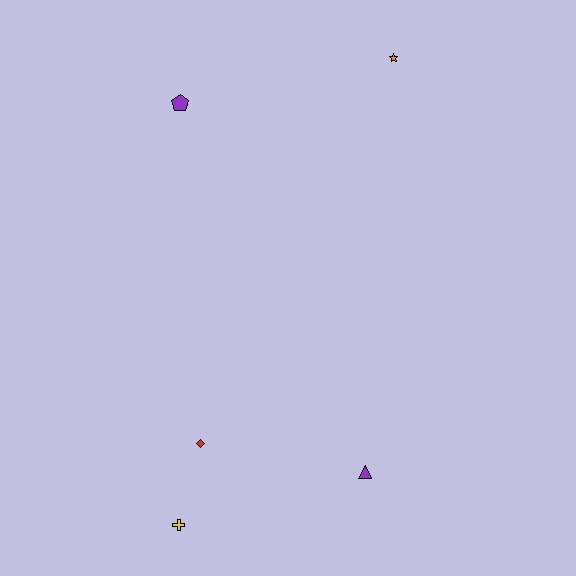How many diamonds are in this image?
There is 1 diamond.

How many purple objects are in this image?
There are 2 purple objects.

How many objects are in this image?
There are 5 objects.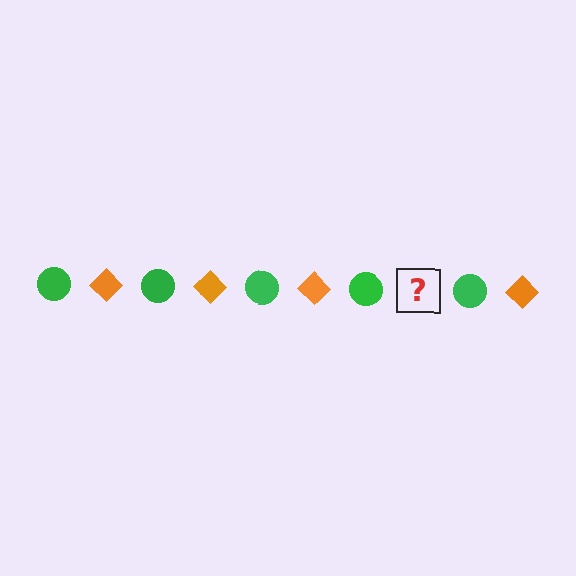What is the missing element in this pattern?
The missing element is an orange diamond.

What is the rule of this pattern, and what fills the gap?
The rule is that the pattern alternates between green circle and orange diamond. The gap should be filled with an orange diamond.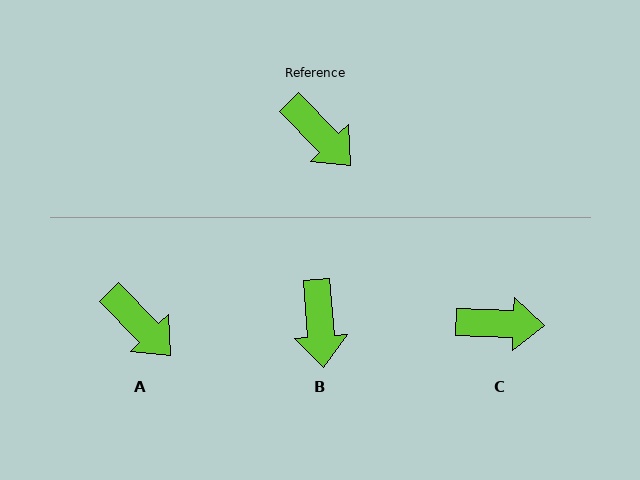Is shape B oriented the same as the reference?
No, it is off by about 40 degrees.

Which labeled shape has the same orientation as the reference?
A.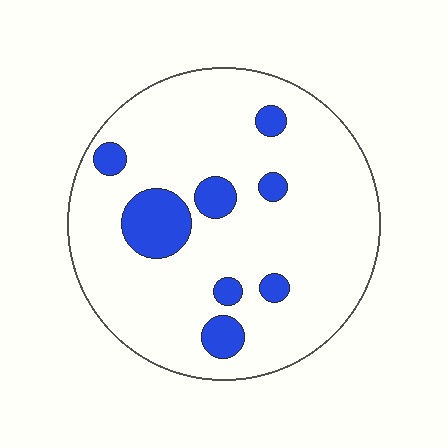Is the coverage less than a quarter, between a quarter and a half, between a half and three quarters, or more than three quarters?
Less than a quarter.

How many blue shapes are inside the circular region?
8.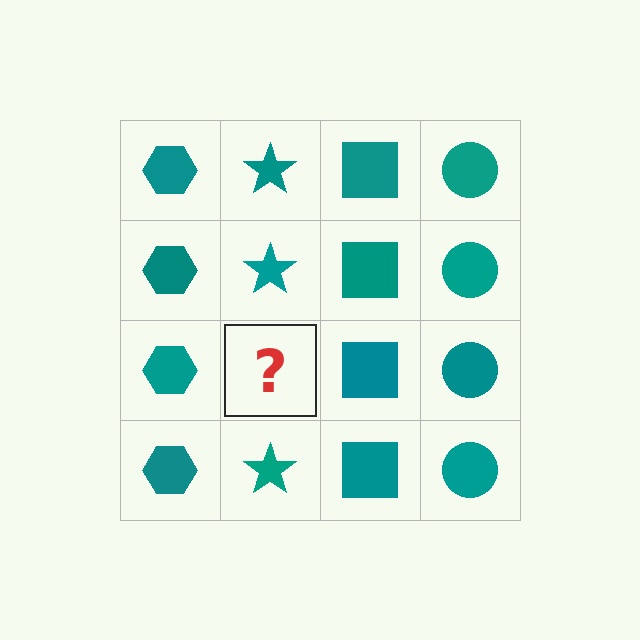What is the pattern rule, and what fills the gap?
The rule is that each column has a consistent shape. The gap should be filled with a teal star.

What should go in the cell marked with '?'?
The missing cell should contain a teal star.